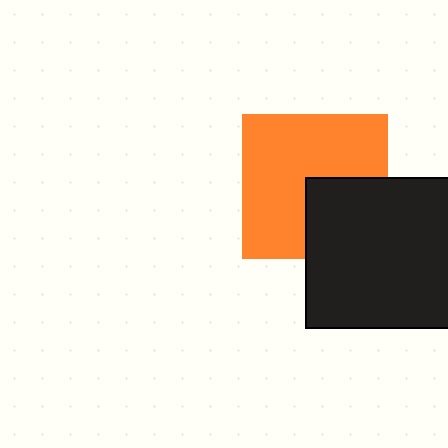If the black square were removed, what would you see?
You would see the complete orange square.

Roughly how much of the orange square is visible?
Most of it is visible (roughly 68%).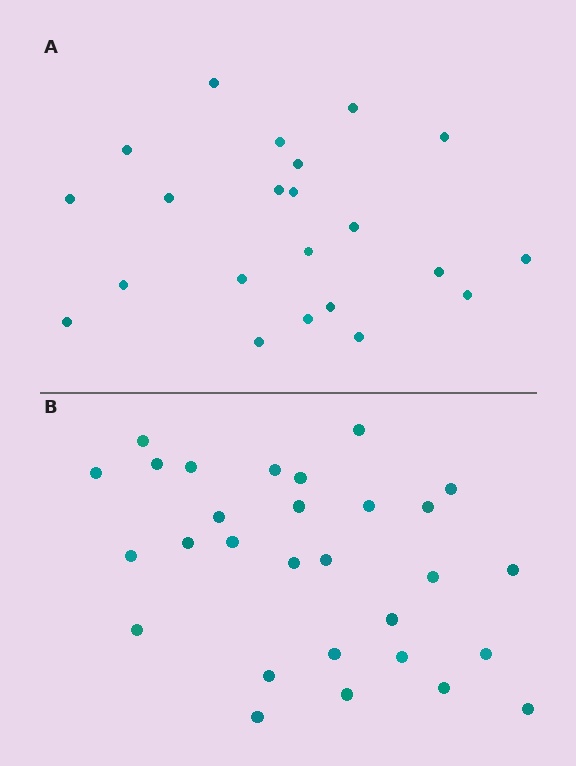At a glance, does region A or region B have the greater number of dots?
Region B (the bottom region) has more dots.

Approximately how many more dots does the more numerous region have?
Region B has roughly 8 or so more dots than region A.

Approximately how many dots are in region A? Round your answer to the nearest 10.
About 20 dots. (The exact count is 22, which rounds to 20.)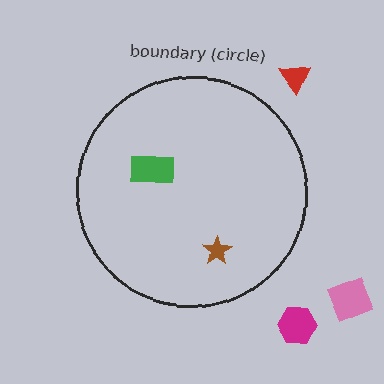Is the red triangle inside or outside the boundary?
Outside.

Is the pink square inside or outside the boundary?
Outside.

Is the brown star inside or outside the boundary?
Inside.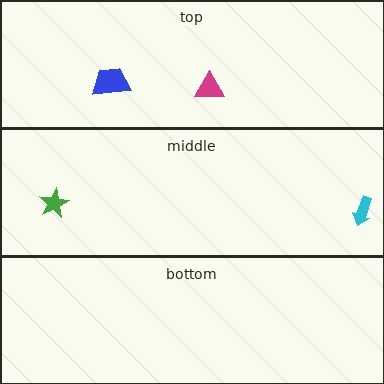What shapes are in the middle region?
The cyan arrow, the green star.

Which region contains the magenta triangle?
The top region.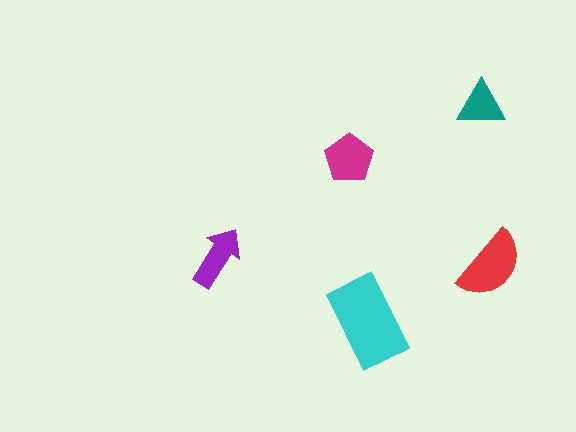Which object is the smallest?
The teal triangle.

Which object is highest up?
The teal triangle is topmost.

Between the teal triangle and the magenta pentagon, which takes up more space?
The magenta pentagon.